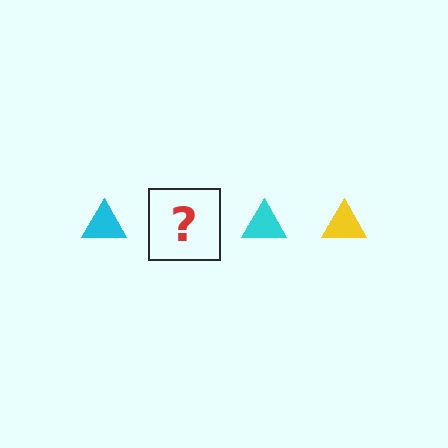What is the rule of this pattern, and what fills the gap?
The rule is that the pattern cycles through cyan, yellow triangles. The gap should be filled with a yellow triangle.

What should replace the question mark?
The question mark should be replaced with a yellow triangle.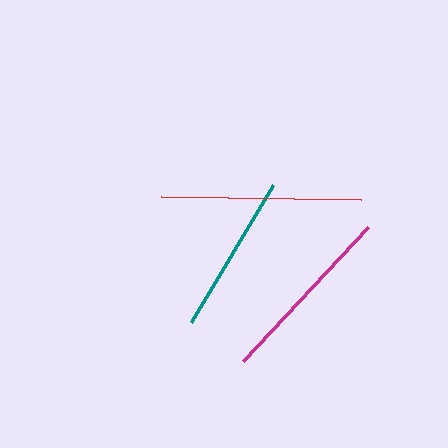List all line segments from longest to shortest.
From longest to shortest: red, magenta, teal.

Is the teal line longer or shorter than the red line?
The red line is longer than the teal line.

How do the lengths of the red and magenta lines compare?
The red and magenta lines are approximately the same length.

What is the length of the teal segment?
The teal segment is approximately 159 pixels long.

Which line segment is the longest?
The red line is the longest at approximately 200 pixels.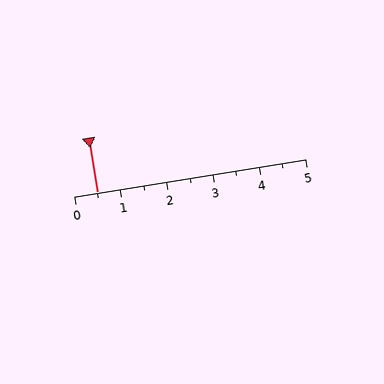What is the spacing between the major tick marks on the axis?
The major ticks are spaced 1 apart.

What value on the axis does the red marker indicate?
The marker indicates approximately 0.5.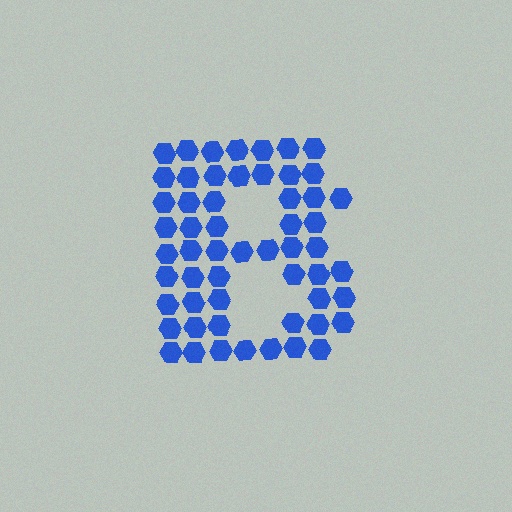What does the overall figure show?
The overall figure shows the letter B.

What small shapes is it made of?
It is made of small hexagons.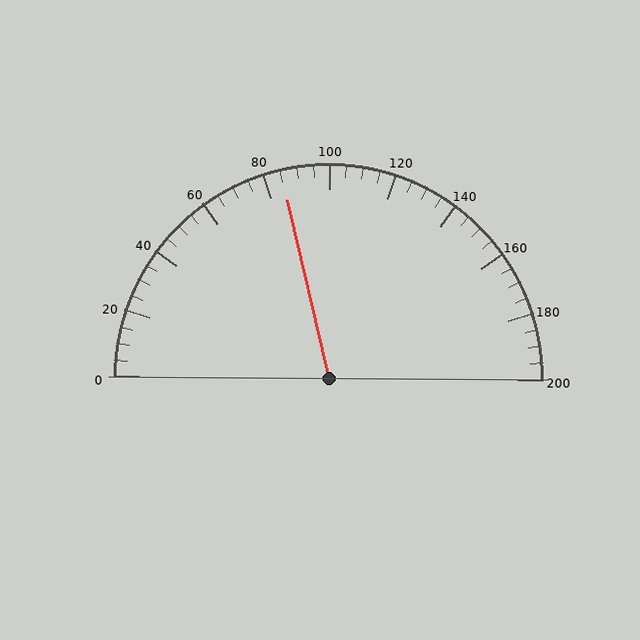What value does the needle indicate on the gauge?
The needle indicates approximately 85.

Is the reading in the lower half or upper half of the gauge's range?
The reading is in the lower half of the range (0 to 200).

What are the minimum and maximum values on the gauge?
The gauge ranges from 0 to 200.